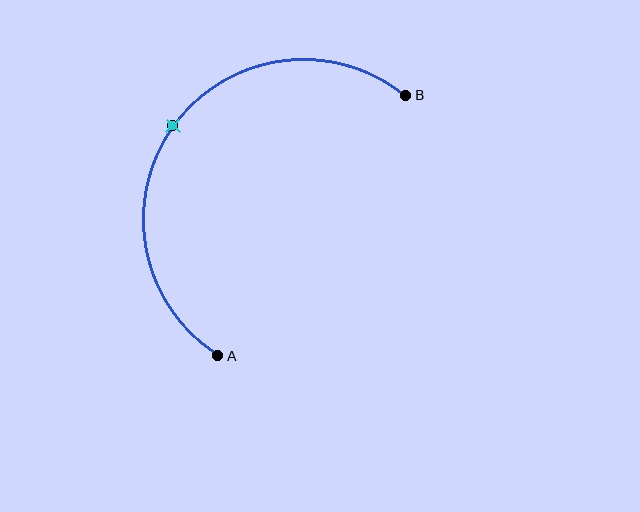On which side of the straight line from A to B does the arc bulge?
The arc bulges above and to the left of the straight line connecting A and B.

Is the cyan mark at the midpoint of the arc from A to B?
Yes. The cyan mark lies on the arc at equal arc-length from both A and B — it is the arc midpoint.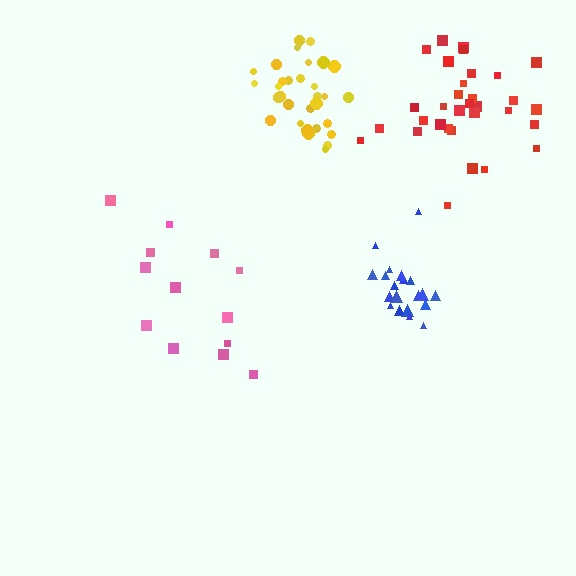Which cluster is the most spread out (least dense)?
Pink.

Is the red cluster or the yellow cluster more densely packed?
Yellow.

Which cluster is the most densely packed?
Yellow.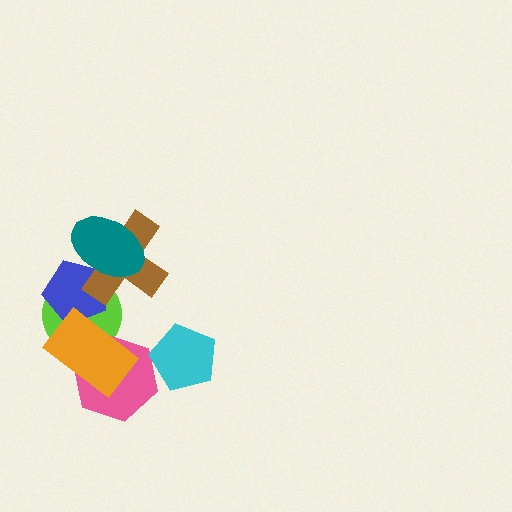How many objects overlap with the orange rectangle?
3 objects overlap with the orange rectangle.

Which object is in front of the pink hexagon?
The orange rectangle is in front of the pink hexagon.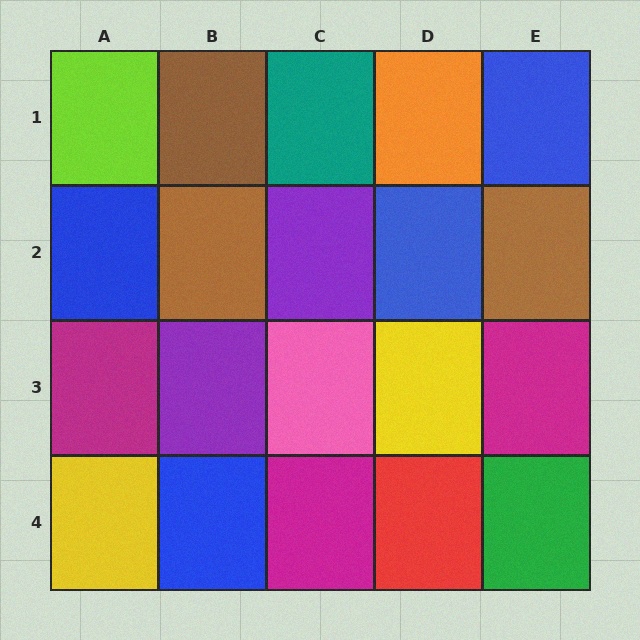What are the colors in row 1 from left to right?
Lime, brown, teal, orange, blue.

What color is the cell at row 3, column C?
Pink.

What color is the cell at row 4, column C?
Magenta.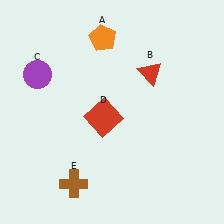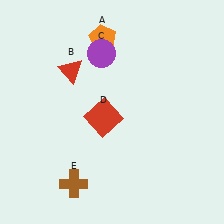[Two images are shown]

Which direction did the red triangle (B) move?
The red triangle (B) moved left.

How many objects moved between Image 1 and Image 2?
2 objects moved between the two images.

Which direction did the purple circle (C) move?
The purple circle (C) moved right.